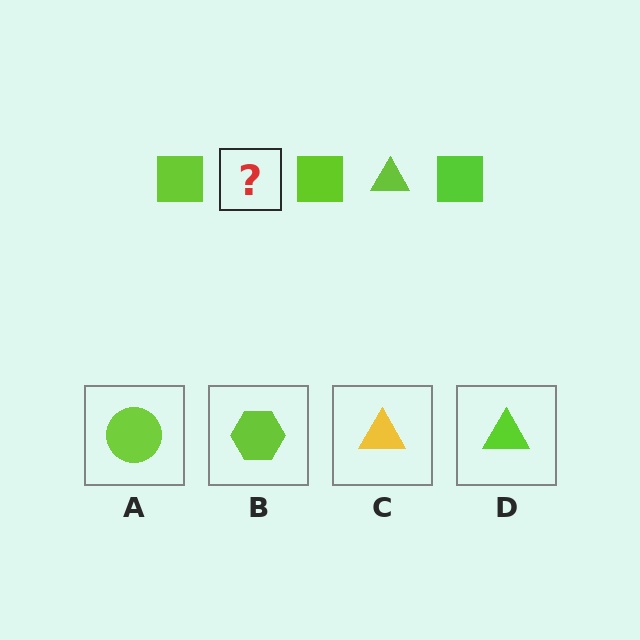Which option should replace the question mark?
Option D.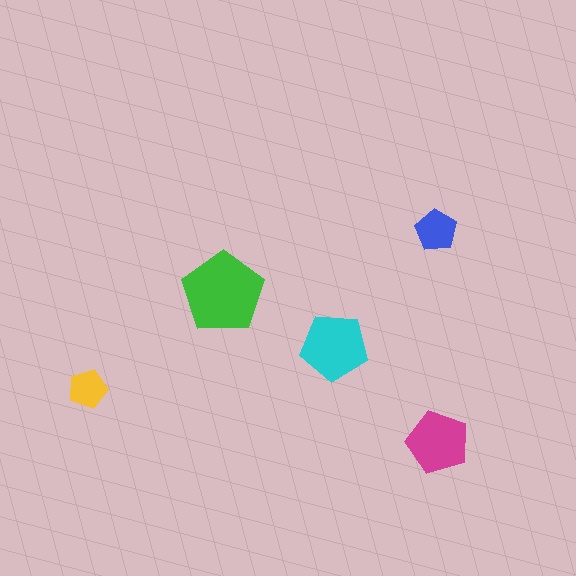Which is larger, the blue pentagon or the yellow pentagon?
The blue one.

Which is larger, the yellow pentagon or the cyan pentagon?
The cyan one.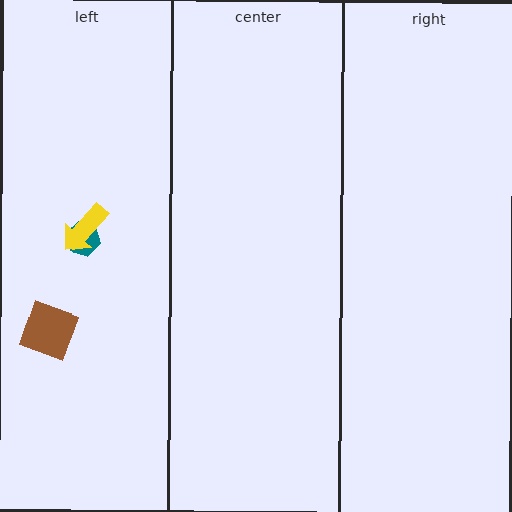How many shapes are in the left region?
3.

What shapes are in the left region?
The brown square, the teal hexagon, the yellow arrow.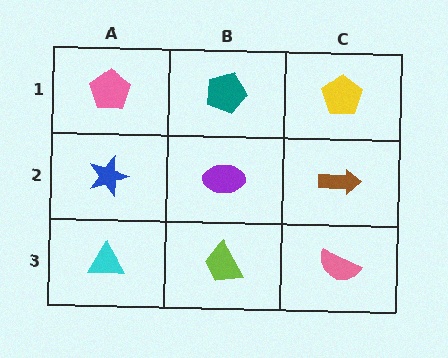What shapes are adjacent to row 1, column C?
A brown arrow (row 2, column C), a teal pentagon (row 1, column B).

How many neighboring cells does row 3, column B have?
3.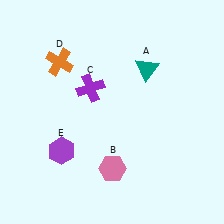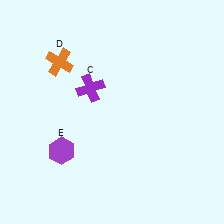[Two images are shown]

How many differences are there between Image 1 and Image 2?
There are 2 differences between the two images.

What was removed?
The teal triangle (A), the pink hexagon (B) were removed in Image 2.